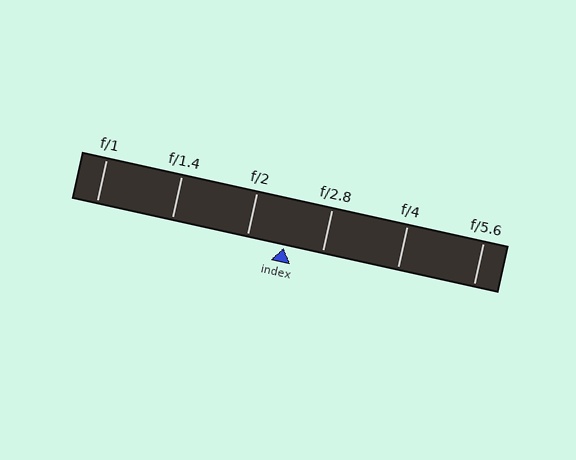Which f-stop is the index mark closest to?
The index mark is closest to f/2.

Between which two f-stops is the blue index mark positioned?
The index mark is between f/2 and f/2.8.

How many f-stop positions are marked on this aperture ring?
There are 6 f-stop positions marked.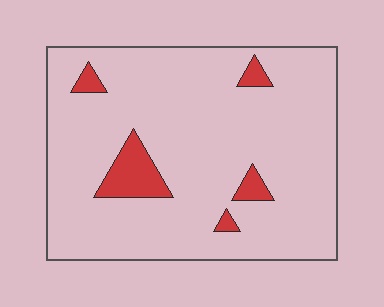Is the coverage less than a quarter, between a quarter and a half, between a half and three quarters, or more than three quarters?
Less than a quarter.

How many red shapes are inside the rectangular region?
5.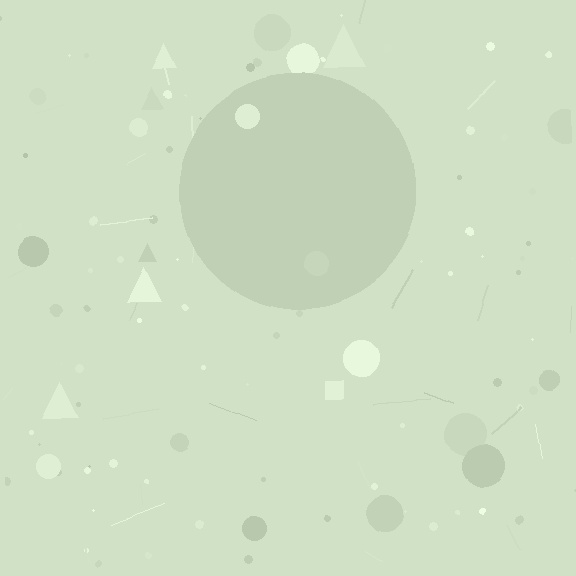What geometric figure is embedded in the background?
A circle is embedded in the background.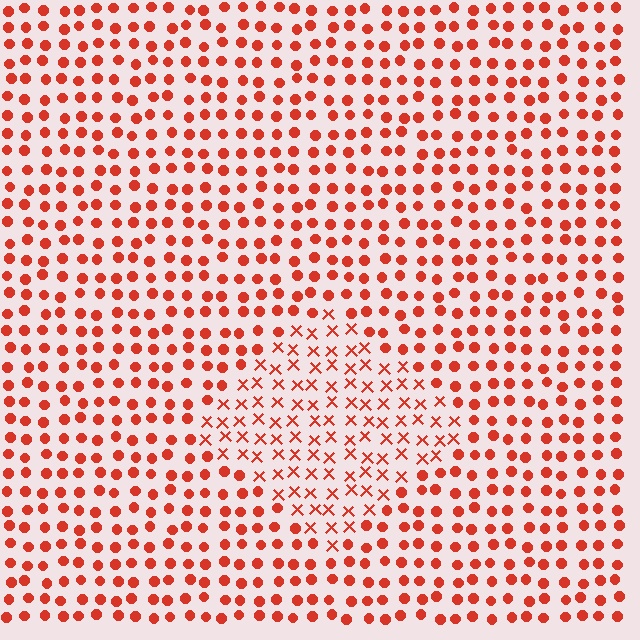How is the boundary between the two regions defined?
The boundary is defined by a change in element shape: X marks inside vs. circles outside. All elements share the same color and spacing.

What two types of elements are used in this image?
The image uses X marks inside the diamond region and circles outside it.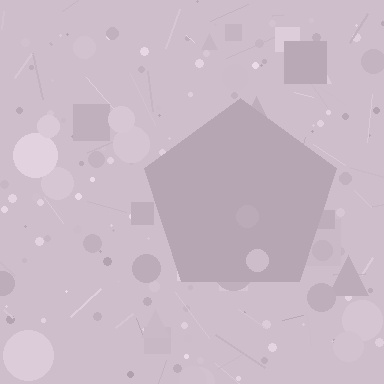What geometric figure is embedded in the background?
A pentagon is embedded in the background.